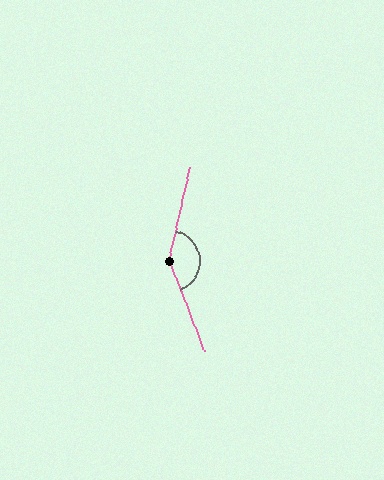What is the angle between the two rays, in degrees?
Approximately 147 degrees.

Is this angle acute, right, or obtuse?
It is obtuse.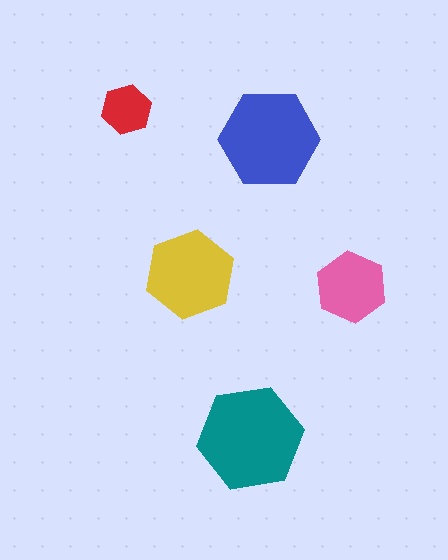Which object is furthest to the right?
The pink hexagon is rightmost.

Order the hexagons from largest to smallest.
the teal one, the blue one, the yellow one, the pink one, the red one.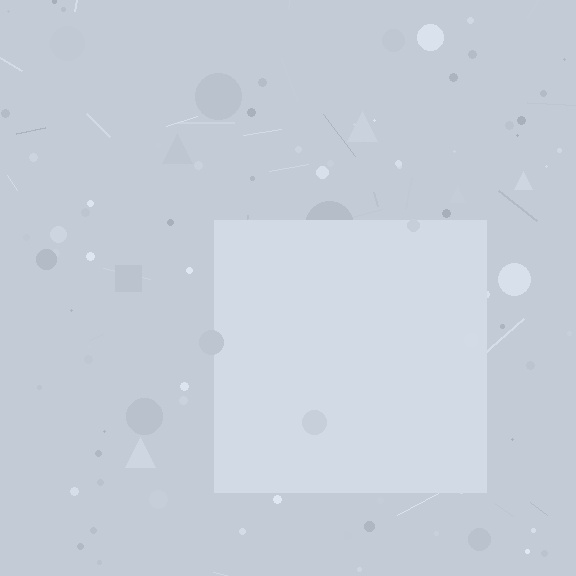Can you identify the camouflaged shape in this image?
The camouflaged shape is a square.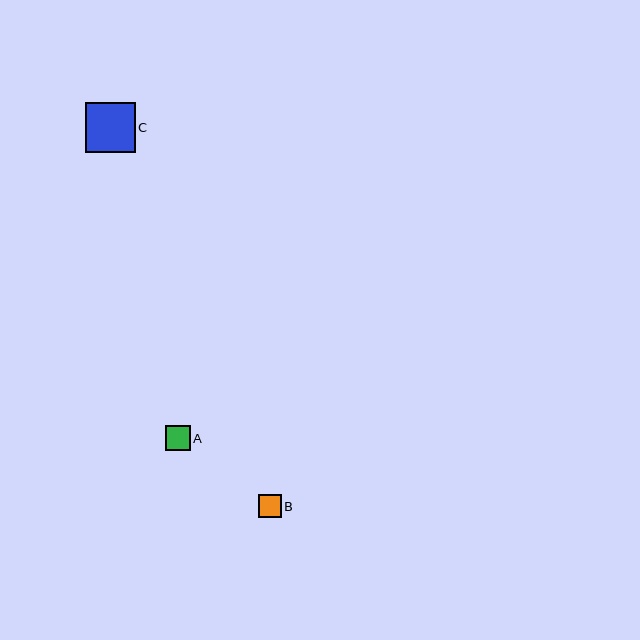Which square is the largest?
Square C is the largest with a size of approximately 50 pixels.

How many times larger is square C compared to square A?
Square C is approximately 2.0 times the size of square A.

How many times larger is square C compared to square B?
Square C is approximately 2.2 times the size of square B.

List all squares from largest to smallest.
From largest to smallest: C, A, B.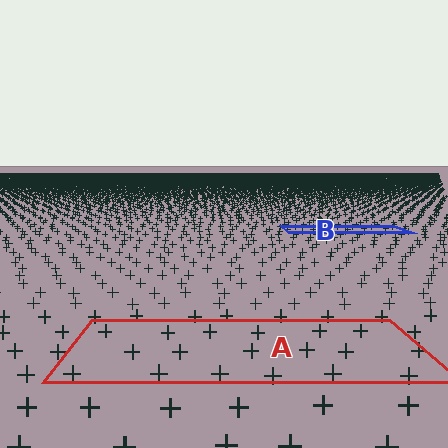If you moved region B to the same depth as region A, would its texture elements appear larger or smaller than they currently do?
They would appear larger. At a closer depth, the same texture elements are projected at a bigger on-screen size.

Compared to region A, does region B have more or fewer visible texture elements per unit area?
Region B has more texture elements per unit area — they are packed more densely because it is farther away.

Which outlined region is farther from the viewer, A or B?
Region B is farther from the viewer — the texture elements inside it appear smaller and more densely packed.